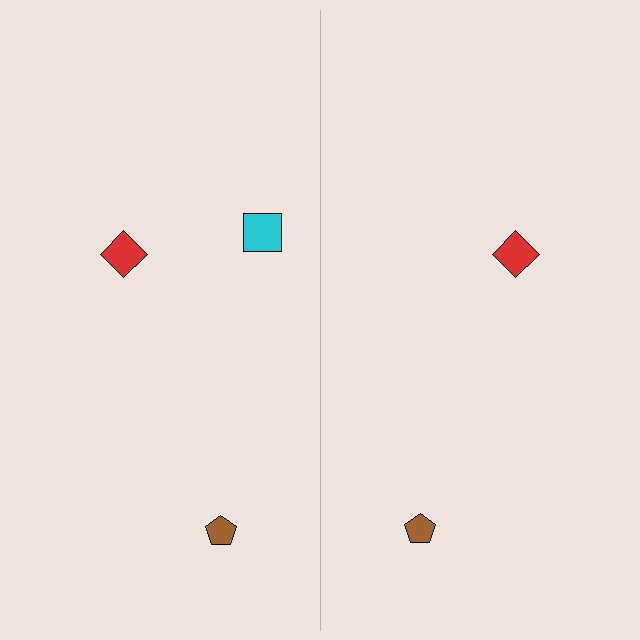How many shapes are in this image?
There are 5 shapes in this image.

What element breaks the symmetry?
A cyan square is missing from the right side.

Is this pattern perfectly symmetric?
No, the pattern is not perfectly symmetric. A cyan square is missing from the right side.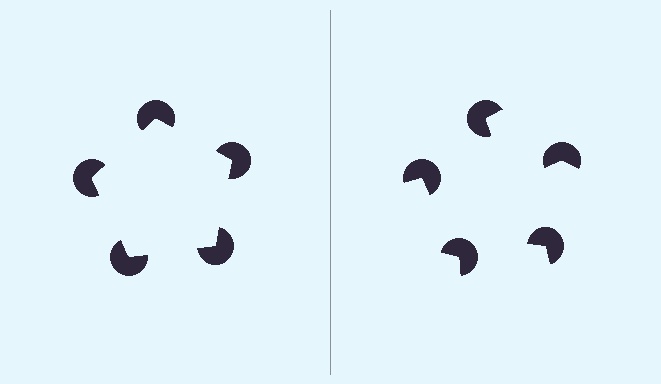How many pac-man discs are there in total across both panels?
10 — 5 on each side.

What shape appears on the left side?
An illusory pentagon.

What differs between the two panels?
The pac-man discs are positioned identically on both sides; only the wedge orientations differ. On the left they align to a pentagon; on the right they are misaligned.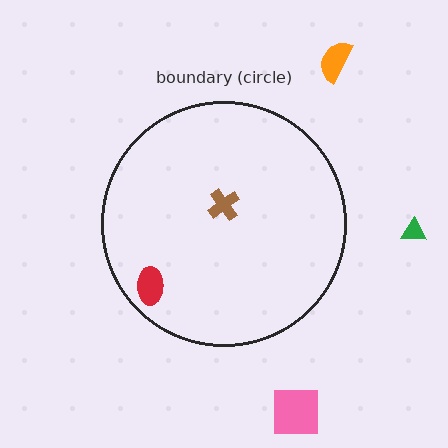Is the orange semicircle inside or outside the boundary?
Outside.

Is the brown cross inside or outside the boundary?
Inside.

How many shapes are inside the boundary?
2 inside, 3 outside.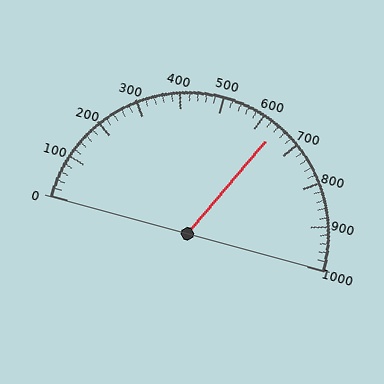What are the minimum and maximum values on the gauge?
The gauge ranges from 0 to 1000.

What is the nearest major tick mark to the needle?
The nearest major tick mark is 600.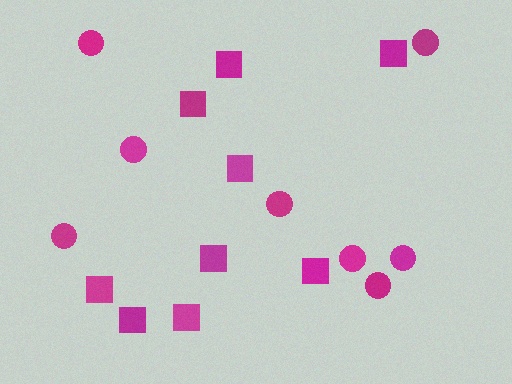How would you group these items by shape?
There are 2 groups: one group of squares (9) and one group of circles (8).